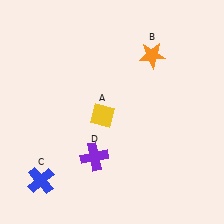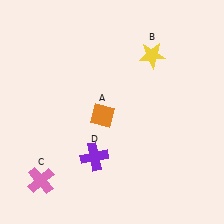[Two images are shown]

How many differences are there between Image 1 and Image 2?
There are 3 differences between the two images.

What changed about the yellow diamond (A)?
In Image 1, A is yellow. In Image 2, it changed to orange.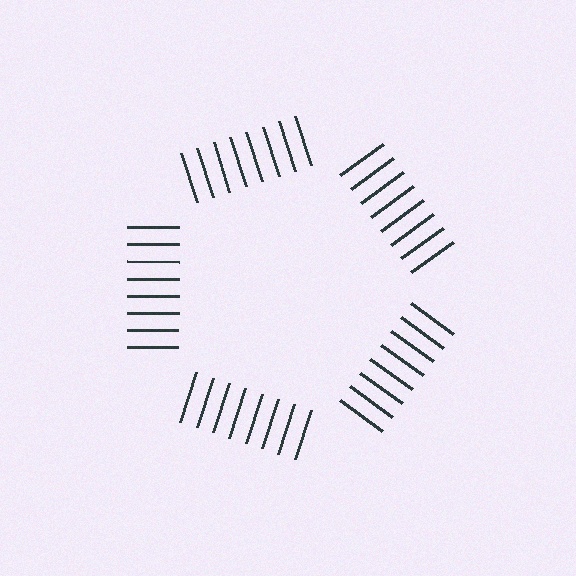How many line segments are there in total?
40 — 8 along each of the 5 edges.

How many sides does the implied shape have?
5 sides — the line-ends trace a pentagon.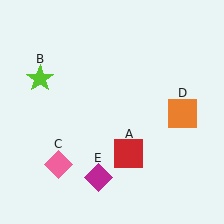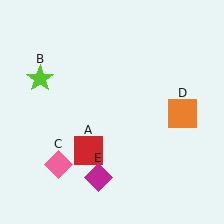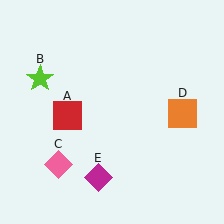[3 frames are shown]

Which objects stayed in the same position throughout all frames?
Lime star (object B) and pink diamond (object C) and orange square (object D) and magenta diamond (object E) remained stationary.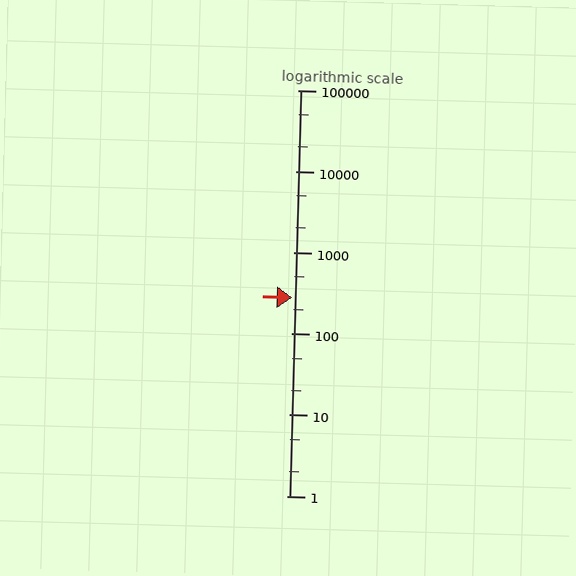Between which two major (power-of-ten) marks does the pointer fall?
The pointer is between 100 and 1000.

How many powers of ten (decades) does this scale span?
The scale spans 5 decades, from 1 to 100000.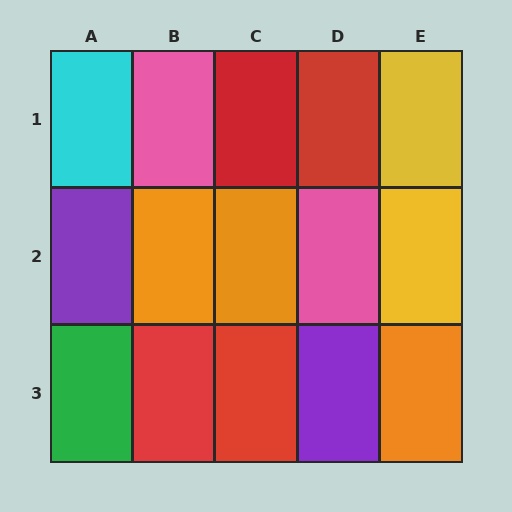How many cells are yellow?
2 cells are yellow.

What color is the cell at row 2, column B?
Orange.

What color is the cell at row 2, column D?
Pink.